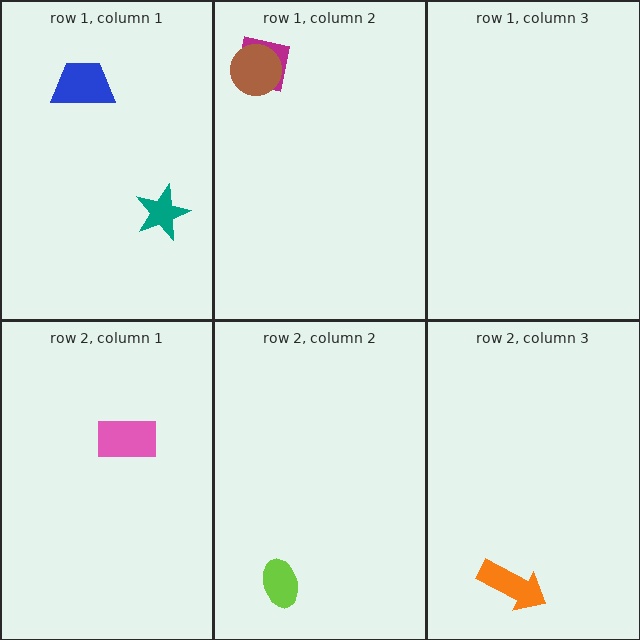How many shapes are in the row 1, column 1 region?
2.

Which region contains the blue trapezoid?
The row 1, column 1 region.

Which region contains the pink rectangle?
The row 2, column 1 region.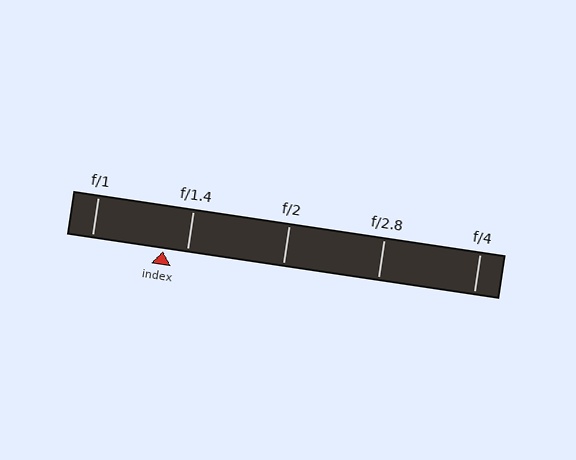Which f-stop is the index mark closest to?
The index mark is closest to f/1.4.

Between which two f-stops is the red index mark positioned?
The index mark is between f/1 and f/1.4.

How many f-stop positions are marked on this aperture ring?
There are 5 f-stop positions marked.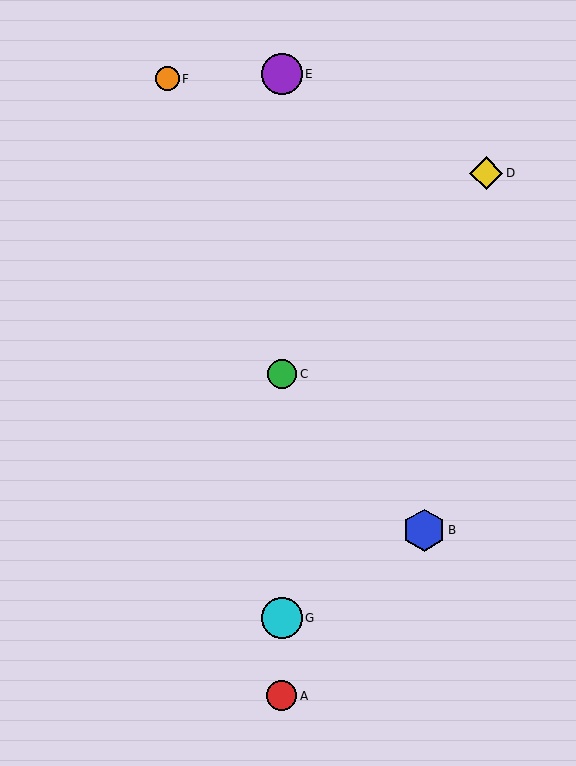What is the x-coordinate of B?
Object B is at x≈424.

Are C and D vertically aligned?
No, C is at x≈282 and D is at x≈486.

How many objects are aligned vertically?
4 objects (A, C, E, G) are aligned vertically.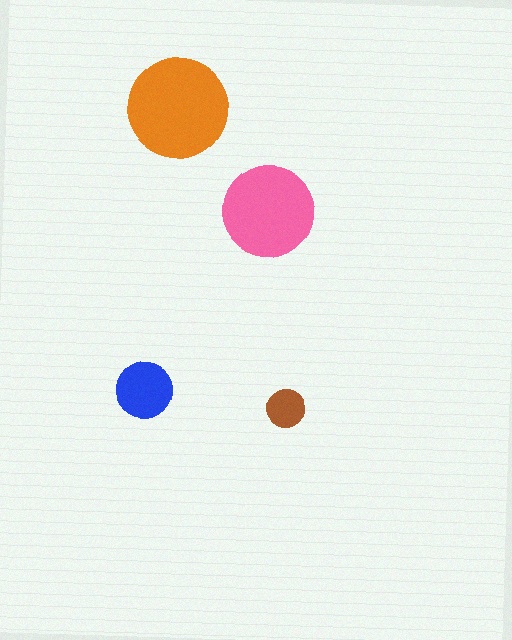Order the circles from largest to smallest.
the orange one, the pink one, the blue one, the brown one.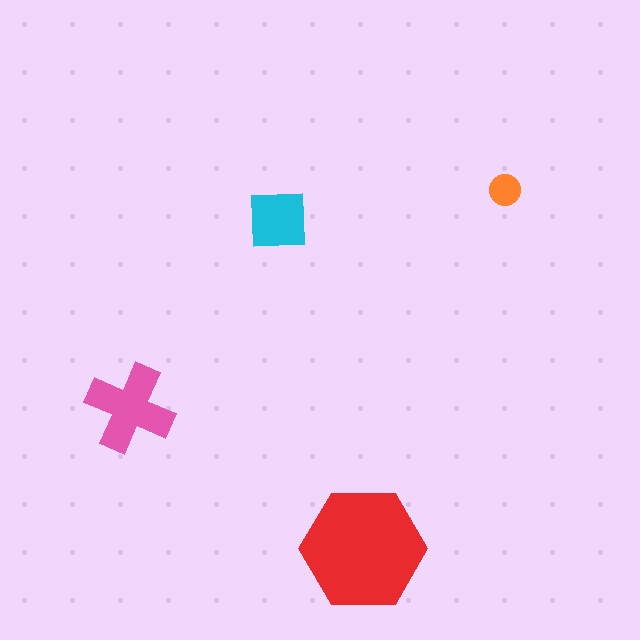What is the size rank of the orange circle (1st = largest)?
4th.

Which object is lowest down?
The red hexagon is bottommost.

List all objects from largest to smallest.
The red hexagon, the pink cross, the cyan square, the orange circle.